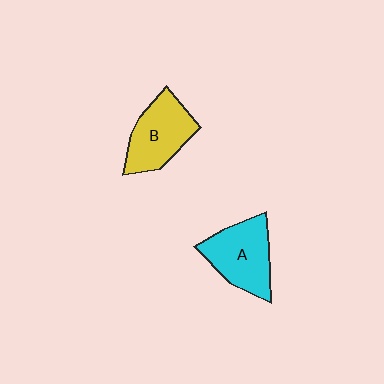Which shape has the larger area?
Shape A (cyan).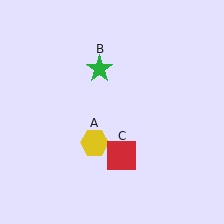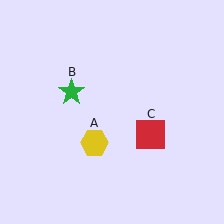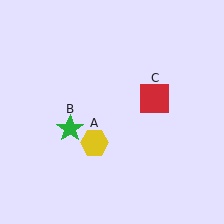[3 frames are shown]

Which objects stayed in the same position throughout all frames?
Yellow hexagon (object A) remained stationary.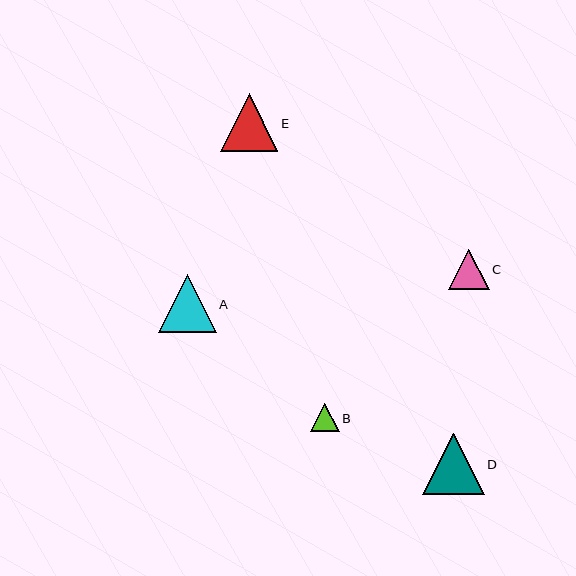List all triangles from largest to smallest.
From largest to smallest: D, E, A, C, B.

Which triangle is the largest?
Triangle D is the largest with a size of approximately 62 pixels.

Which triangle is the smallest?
Triangle B is the smallest with a size of approximately 29 pixels.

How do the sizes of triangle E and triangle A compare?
Triangle E and triangle A are approximately the same size.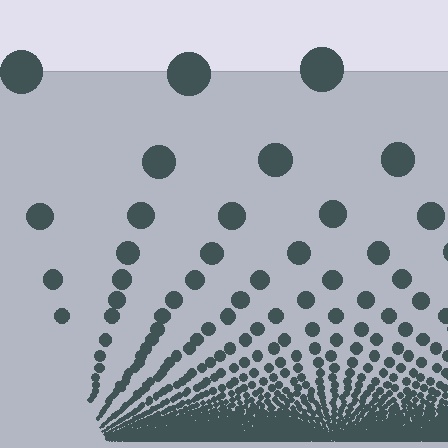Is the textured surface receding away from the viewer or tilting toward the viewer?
The surface appears to tilt toward the viewer. Texture elements get larger and sparser toward the top.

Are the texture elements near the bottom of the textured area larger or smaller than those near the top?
Smaller. The gradient is inverted — elements near the bottom are smaller and denser.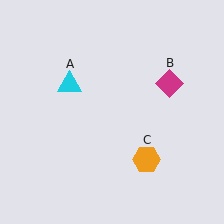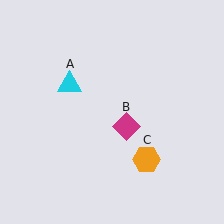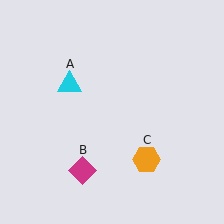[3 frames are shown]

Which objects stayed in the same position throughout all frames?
Cyan triangle (object A) and orange hexagon (object C) remained stationary.